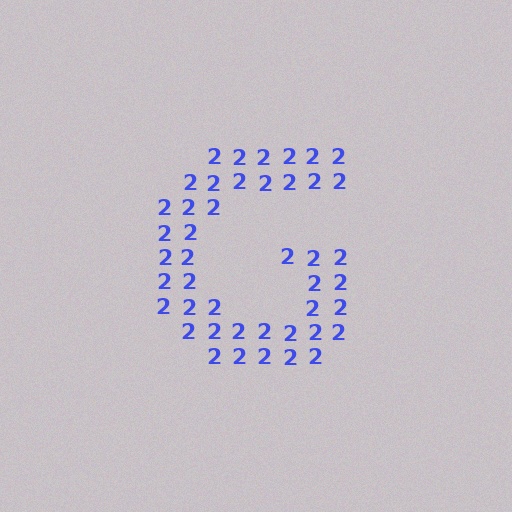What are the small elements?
The small elements are digit 2's.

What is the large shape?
The large shape is the letter G.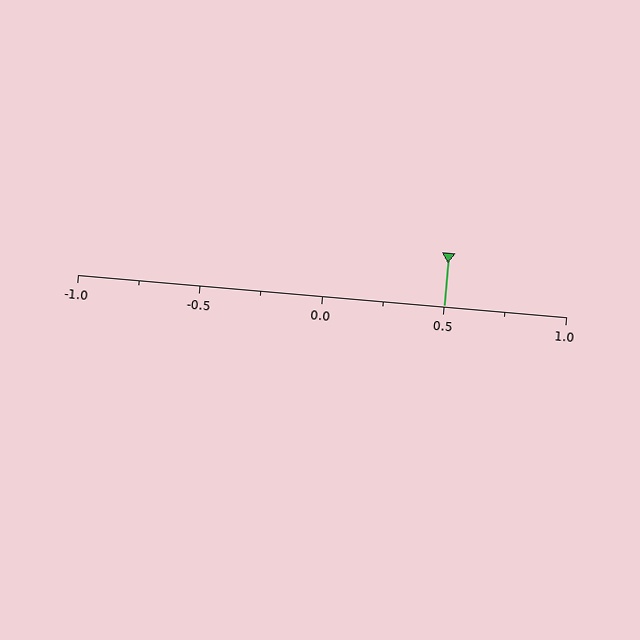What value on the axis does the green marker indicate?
The marker indicates approximately 0.5.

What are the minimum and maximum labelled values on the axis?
The axis runs from -1.0 to 1.0.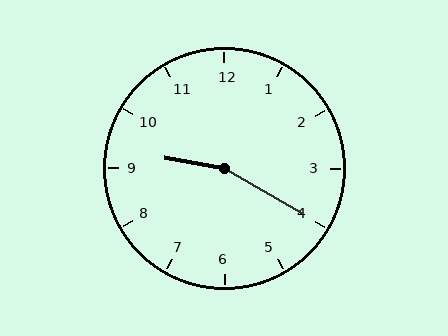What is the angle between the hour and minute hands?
Approximately 160 degrees.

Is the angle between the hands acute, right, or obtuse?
It is obtuse.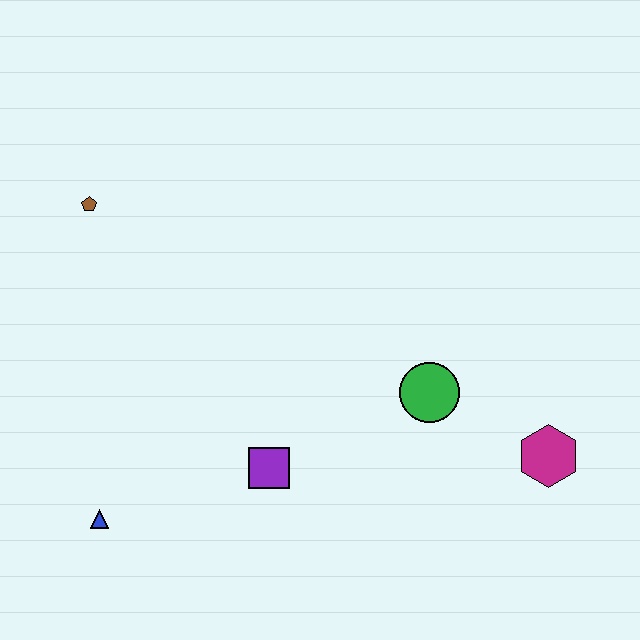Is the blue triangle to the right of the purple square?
No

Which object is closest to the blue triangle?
The purple square is closest to the blue triangle.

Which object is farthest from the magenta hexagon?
The brown pentagon is farthest from the magenta hexagon.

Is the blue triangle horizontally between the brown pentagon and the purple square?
Yes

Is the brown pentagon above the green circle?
Yes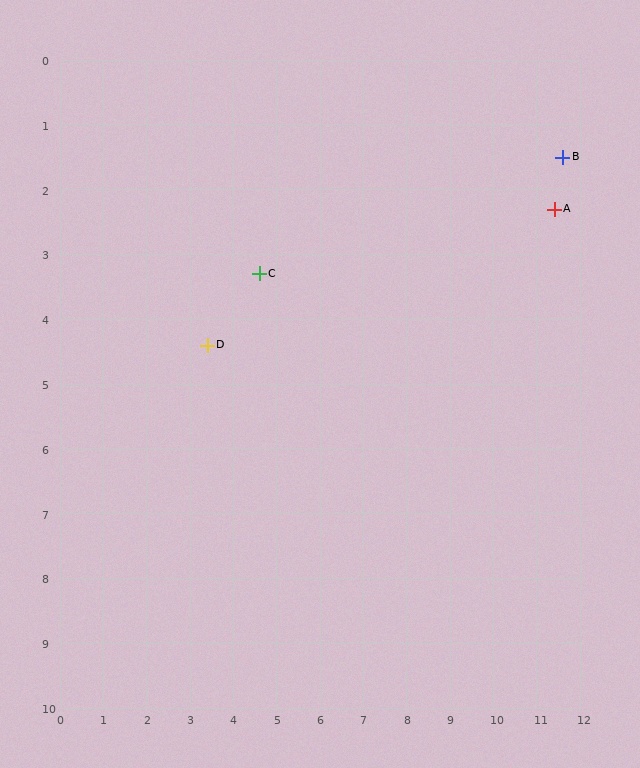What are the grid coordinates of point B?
Point B is at approximately (11.6, 1.5).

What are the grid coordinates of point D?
Point D is at approximately (3.4, 4.4).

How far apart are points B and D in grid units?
Points B and D are about 8.7 grid units apart.